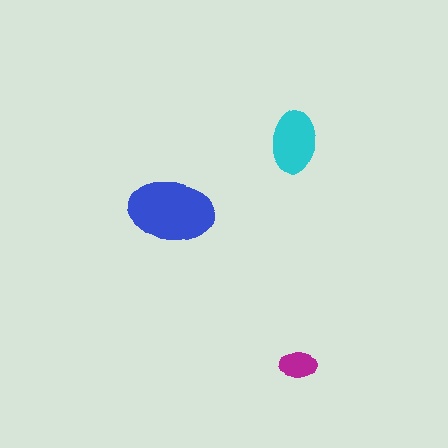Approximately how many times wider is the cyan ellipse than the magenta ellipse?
About 1.5 times wider.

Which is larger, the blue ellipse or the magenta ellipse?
The blue one.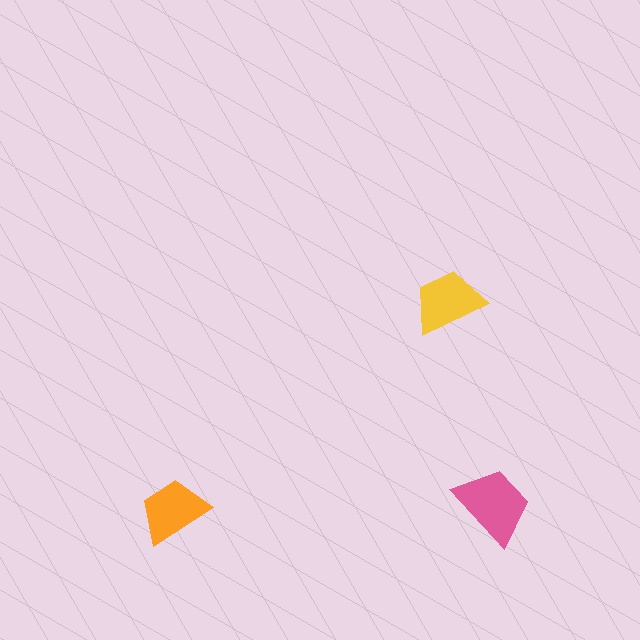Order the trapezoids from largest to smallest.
the pink one, the yellow one, the orange one.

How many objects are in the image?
There are 3 objects in the image.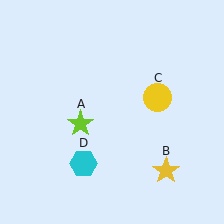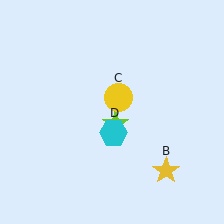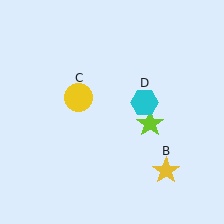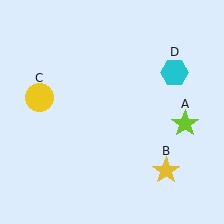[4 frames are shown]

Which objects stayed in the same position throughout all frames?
Yellow star (object B) remained stationary.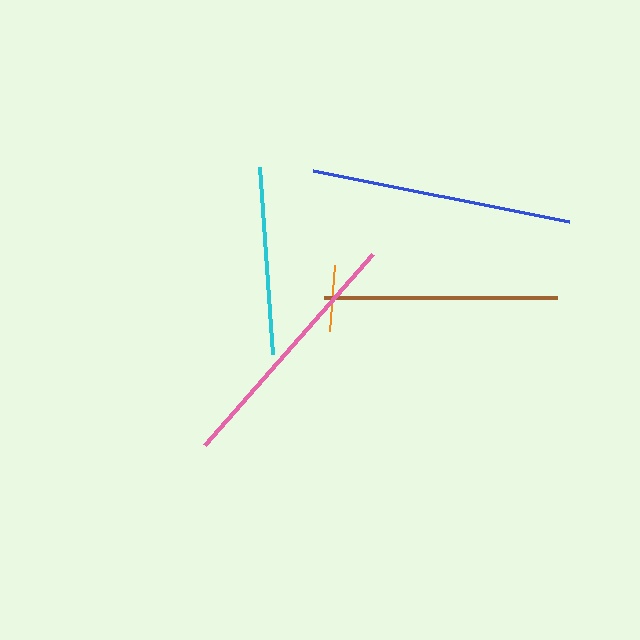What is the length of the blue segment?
The blue segment is approximately 261 pixels long.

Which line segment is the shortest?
The orange line is the shortest at approximately 66 pixels.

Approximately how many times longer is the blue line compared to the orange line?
The blue line is approximately 3.9 times the length of the orange line.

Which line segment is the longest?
The blue line is the longest at approximately 261 pixels.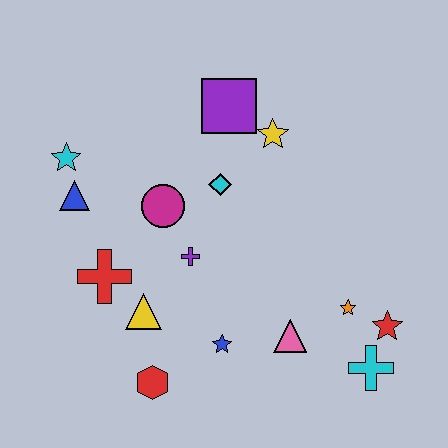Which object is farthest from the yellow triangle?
The red star is farthest from the yellow triangle.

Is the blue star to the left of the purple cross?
No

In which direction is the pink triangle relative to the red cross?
The pink triangle is to the right of the red cross.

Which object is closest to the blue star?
The pink triangle is closest to the blue star.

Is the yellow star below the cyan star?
No